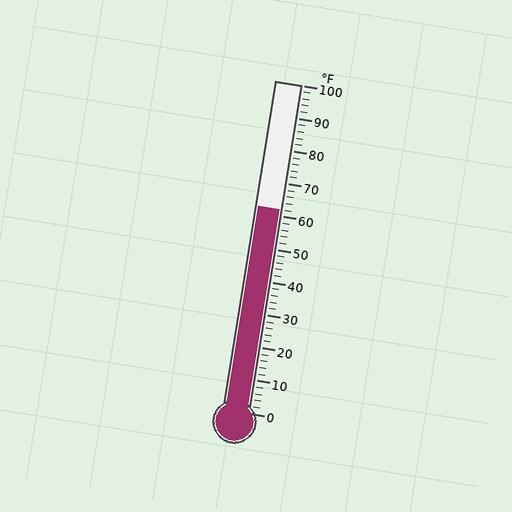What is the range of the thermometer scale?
The thermometer scale ranges from 0°F to 100°F.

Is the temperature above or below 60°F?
The temperature is above 60°F.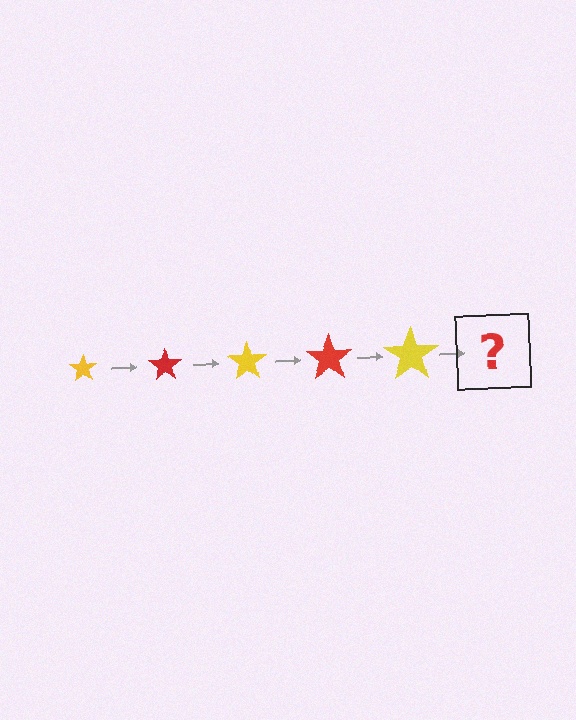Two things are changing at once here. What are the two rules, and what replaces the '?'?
The two rules are that the star grows larger each step and the color cycles through yellow and red. The '?' should be a red star, larger than the previous one.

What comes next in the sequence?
The next element should be a red star, larger than the previous one.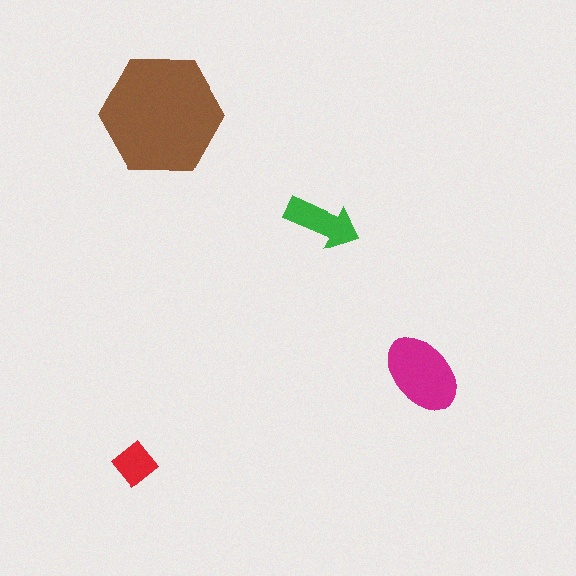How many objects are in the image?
There are 4 objects in the image.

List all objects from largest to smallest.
The brown hexagon, the magenta ellipse, the green arrow, the red diamond.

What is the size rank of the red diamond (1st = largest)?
4th.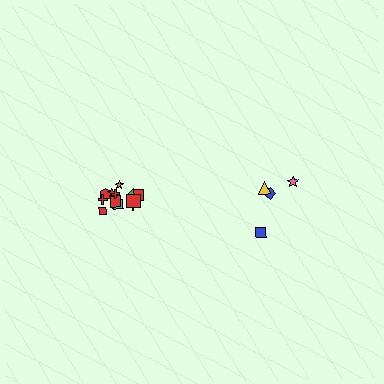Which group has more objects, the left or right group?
The left group.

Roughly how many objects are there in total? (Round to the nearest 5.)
Roughly 15 objects in total.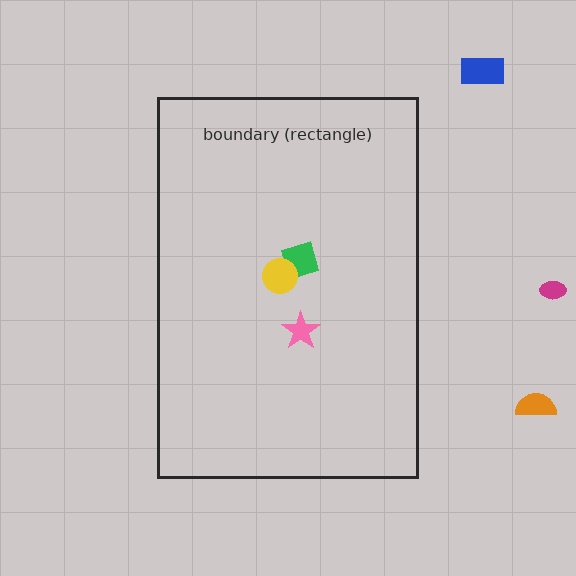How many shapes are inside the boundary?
3 inside, 3 outside.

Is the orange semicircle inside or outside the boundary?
Outside.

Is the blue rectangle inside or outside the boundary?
Outside.